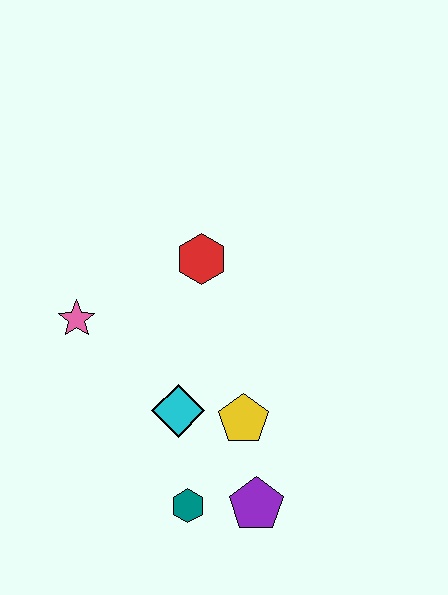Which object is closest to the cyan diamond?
The yellow pentagon is closest to the cyan diamond.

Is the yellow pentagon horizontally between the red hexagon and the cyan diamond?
No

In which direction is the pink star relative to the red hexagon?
The pink star is to the left of the red hexagon.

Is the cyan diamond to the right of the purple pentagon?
No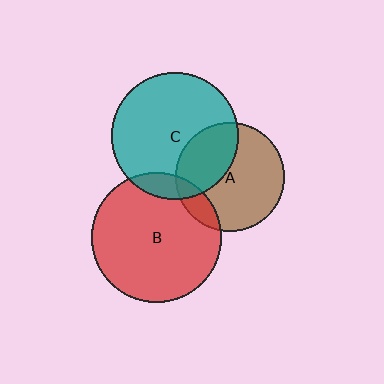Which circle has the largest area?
Circle B (red).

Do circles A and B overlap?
Yes.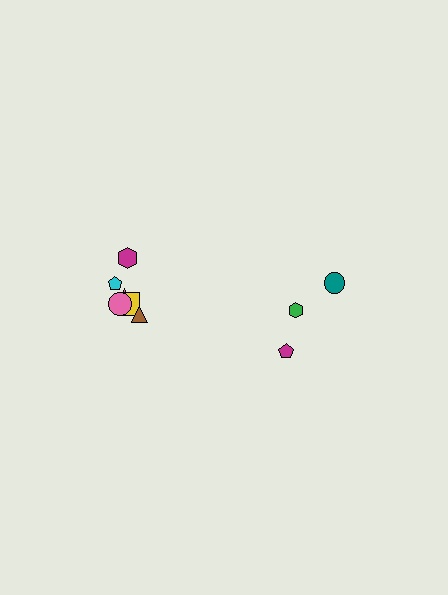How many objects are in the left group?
There are 6 objects.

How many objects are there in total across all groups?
There are 9 objects.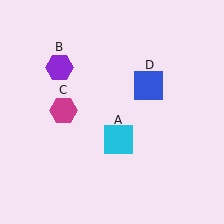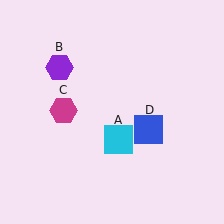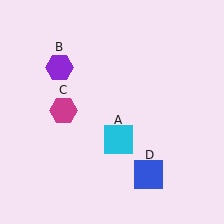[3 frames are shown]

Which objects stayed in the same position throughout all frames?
Cyan square (object A) and purple hexagon (object B) and magenta hexagon (object C) remained stationary.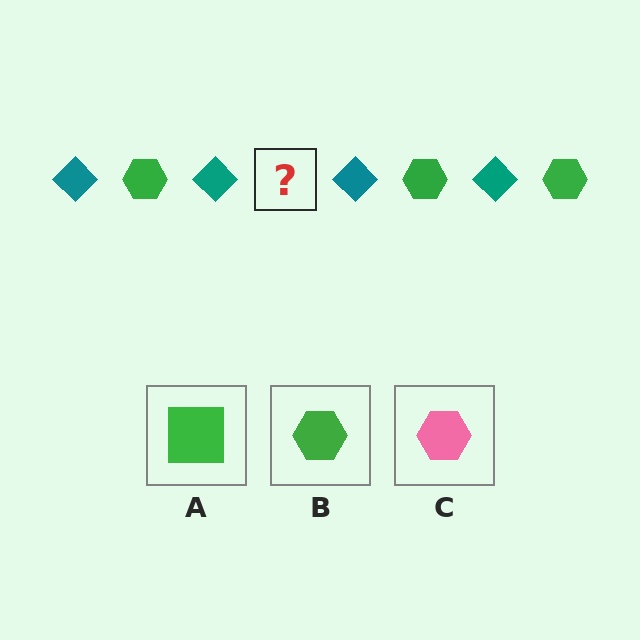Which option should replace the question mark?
Option B.